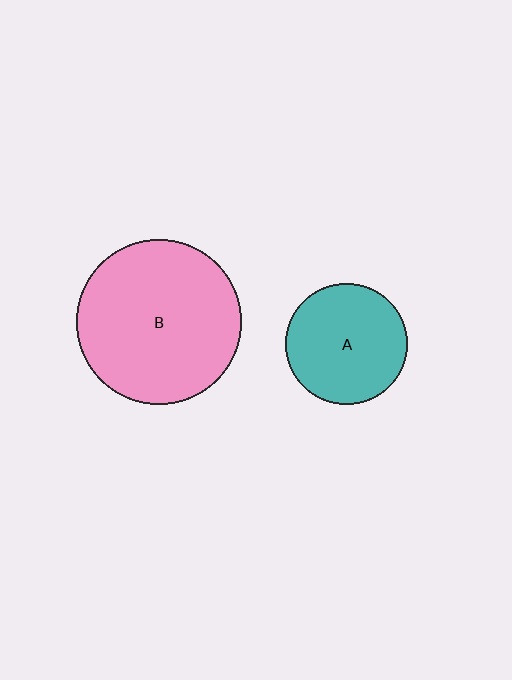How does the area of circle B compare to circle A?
Approximately 1.9 times.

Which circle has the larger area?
Circle B (pink).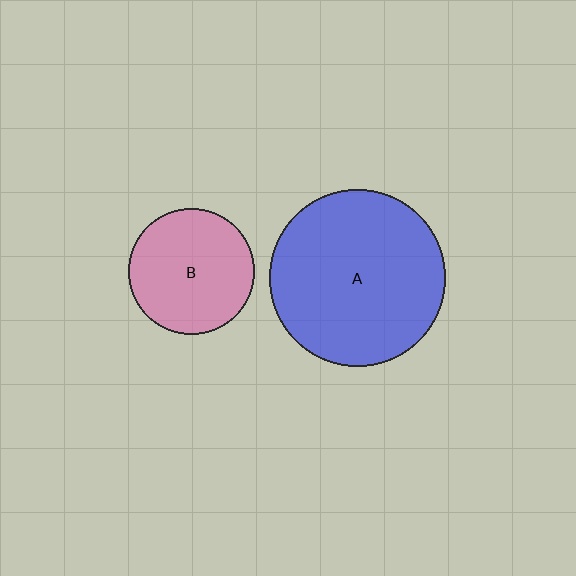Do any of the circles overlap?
No, none of the circles overlap.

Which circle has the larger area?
Circle A (blue).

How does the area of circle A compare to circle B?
Approximately 2.0 times.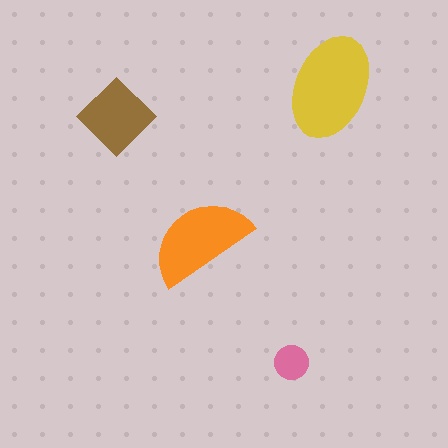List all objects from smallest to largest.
The pink circle, the brown diamond, the orange semicircle, the yellow ellipse.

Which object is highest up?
The yellow ellipse is topmost.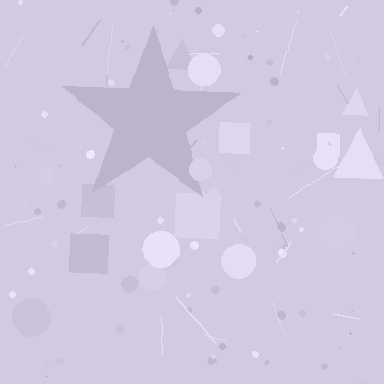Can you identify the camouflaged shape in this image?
The camouflaged shape is a star.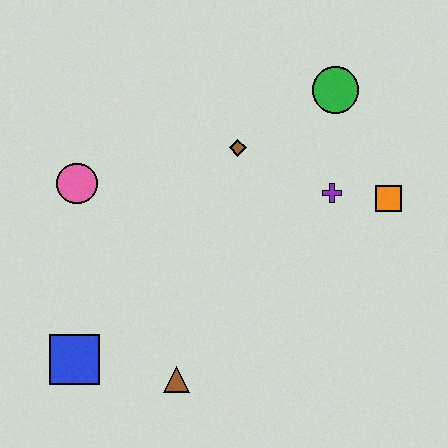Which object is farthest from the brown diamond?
The blue square is farthest from the brown diamond.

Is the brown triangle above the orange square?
No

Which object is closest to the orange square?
The purple cross is closest to the orange square.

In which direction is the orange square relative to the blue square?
The orange square is to the right of the blue square.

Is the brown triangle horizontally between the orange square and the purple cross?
No